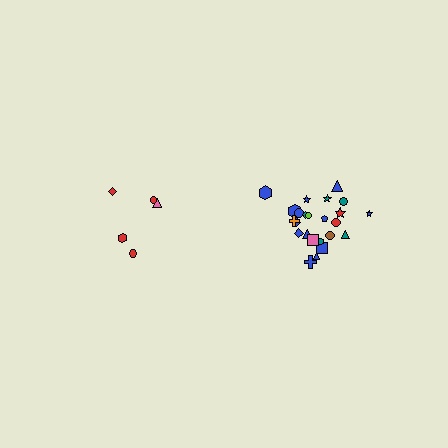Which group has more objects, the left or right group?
The right group.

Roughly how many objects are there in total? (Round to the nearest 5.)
Roughly 30 objects in total.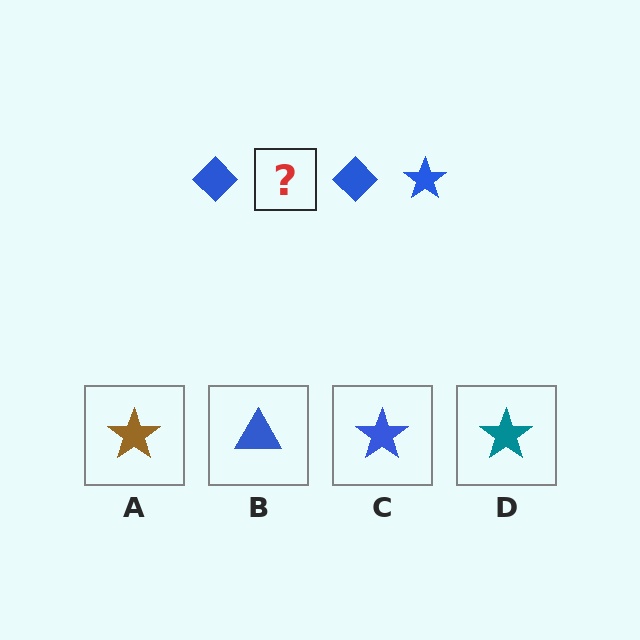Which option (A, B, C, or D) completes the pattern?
C.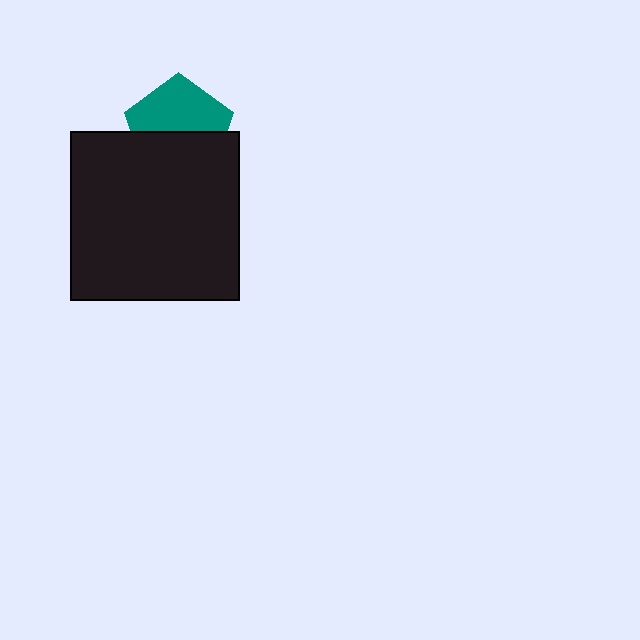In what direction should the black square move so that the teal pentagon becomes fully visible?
The black square should move down. That is the shortest direction to clear the overlap and leave the teal pentagon fully visible.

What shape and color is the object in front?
The object in front is a black square.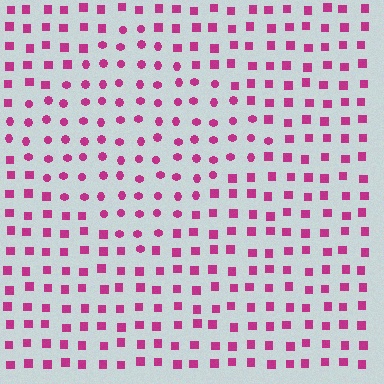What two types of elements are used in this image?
The image uses circles inside the diamond region and squares outside it.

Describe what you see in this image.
The image is filled with small magenta elements arranged in a uniform grid. A diamond-shaped region contains circles, while the surrounding area contains squares. The boundary is defined purely by the change in element shape.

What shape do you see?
I see a diamond.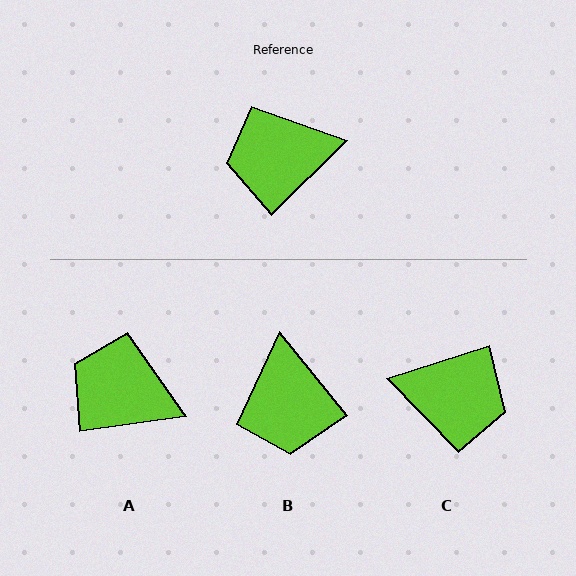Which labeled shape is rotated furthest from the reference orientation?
C, about 153 degrees away.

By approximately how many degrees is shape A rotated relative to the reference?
Approximately 36 degrees clockwise.